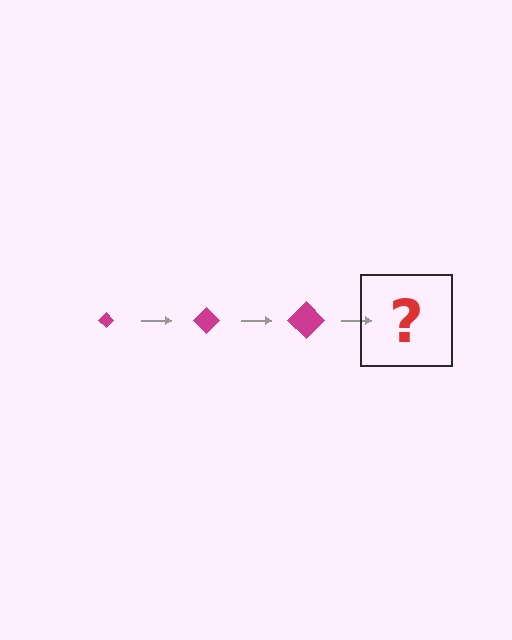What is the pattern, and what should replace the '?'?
The pattern is that the diamond gets progressively larger each step. The '?' should be a magenta diamond, larger than the previous one.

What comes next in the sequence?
The next element should be a magenta diamond, larger than the previous one.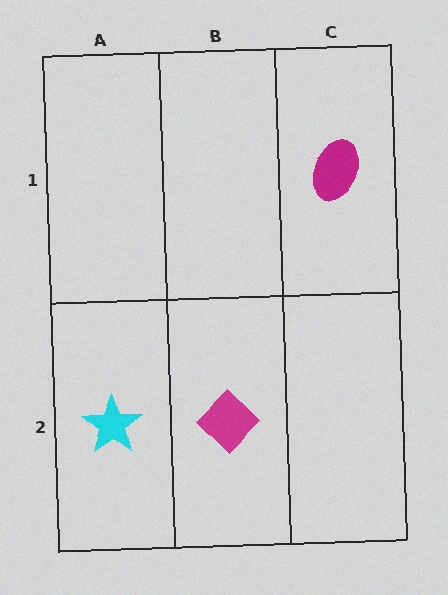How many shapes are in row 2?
2 shapes.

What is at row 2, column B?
A magenta diamond.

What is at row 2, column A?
A cyan star.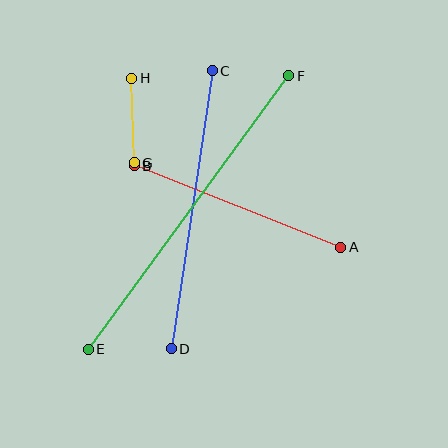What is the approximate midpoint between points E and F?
The midpoint is at approximately (188, 213) pixels.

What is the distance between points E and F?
The distance is approximately 340 pixels.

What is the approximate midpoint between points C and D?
The midpoint is at approximately (192, 210) pixels.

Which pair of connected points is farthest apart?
Points E and F are farthest apart.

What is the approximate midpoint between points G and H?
The midpoint is at approximately (133, 121) pixels.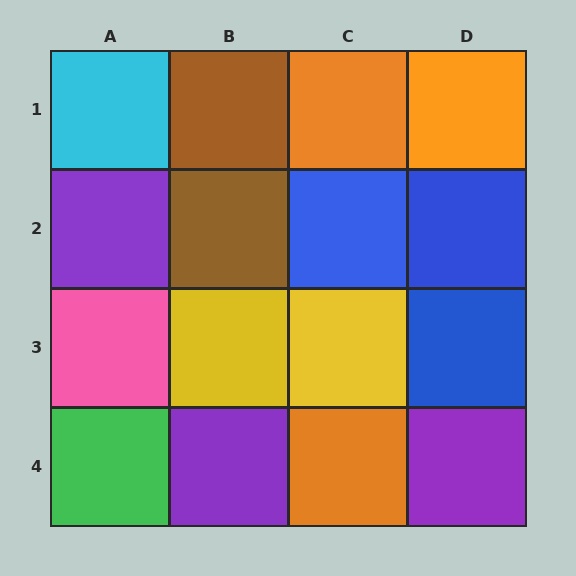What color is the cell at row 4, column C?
Orange.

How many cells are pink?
1 cell is pink.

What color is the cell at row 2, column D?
Blue.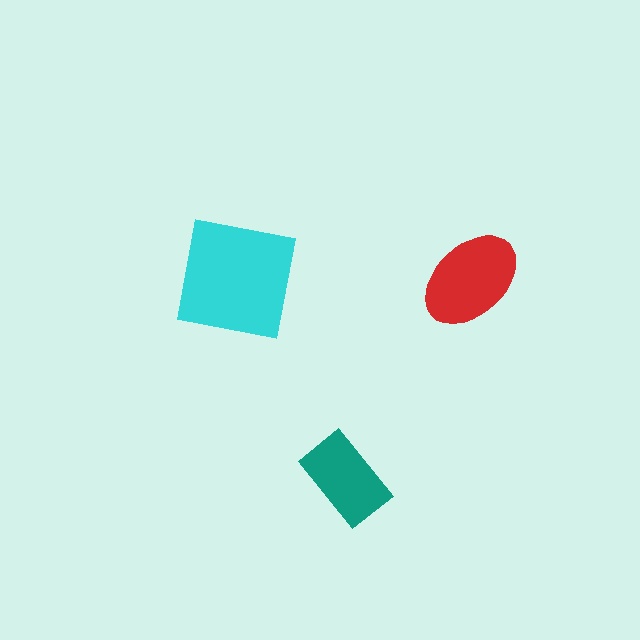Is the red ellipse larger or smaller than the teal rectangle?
Larger.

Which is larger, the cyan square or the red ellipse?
The cyan square.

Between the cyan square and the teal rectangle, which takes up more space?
The cyan square.